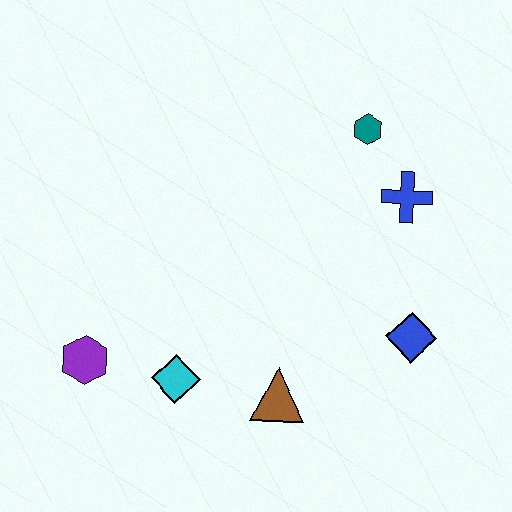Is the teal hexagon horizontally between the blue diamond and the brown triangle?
Yes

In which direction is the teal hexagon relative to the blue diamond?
The teal hexagon is above the blue diamond.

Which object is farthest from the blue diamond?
The purple hexagon is farthest from the blue diamond.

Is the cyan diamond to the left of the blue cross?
Yes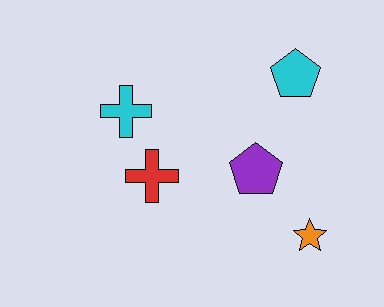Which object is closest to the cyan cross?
The red cross is closest to the cyan cross.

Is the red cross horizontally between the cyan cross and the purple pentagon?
Yes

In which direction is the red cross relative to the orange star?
The red cross is to the left of the orange star.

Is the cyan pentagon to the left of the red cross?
No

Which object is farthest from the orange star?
The cyan cross is farthest from the orange star.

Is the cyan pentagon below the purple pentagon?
No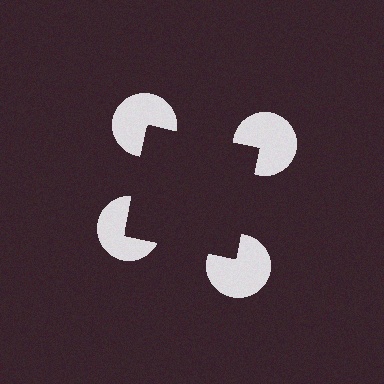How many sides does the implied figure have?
4 sides.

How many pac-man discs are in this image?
There are 4 — one at each vertex of the illusory square.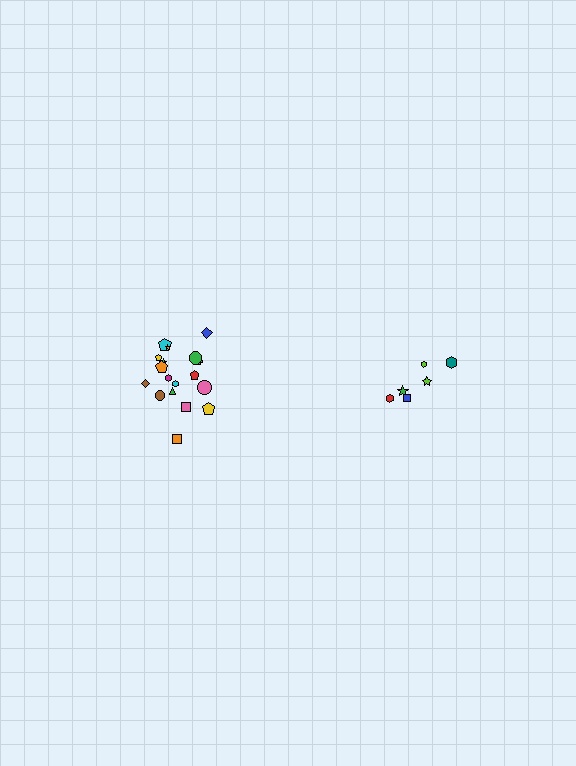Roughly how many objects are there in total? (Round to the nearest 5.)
Roughly 25 objects in total.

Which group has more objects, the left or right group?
The left group.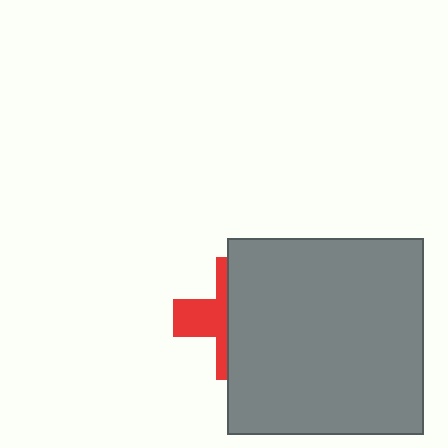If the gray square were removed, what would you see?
You would see the complete red cross.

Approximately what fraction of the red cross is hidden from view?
Roughly 61% of the red cross is hidden behind the gray square.